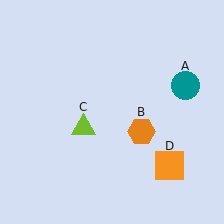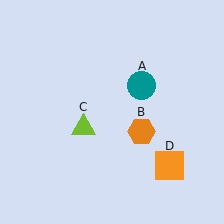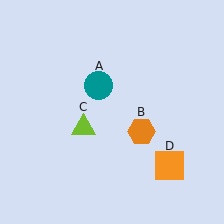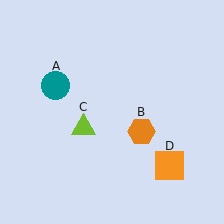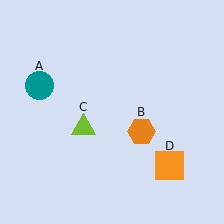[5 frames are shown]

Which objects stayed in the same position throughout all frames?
Orange hexagon (object B) and lime triangle (object C) and orange square (object D) remained stationary.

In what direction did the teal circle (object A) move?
The teal circle (object A) moved left.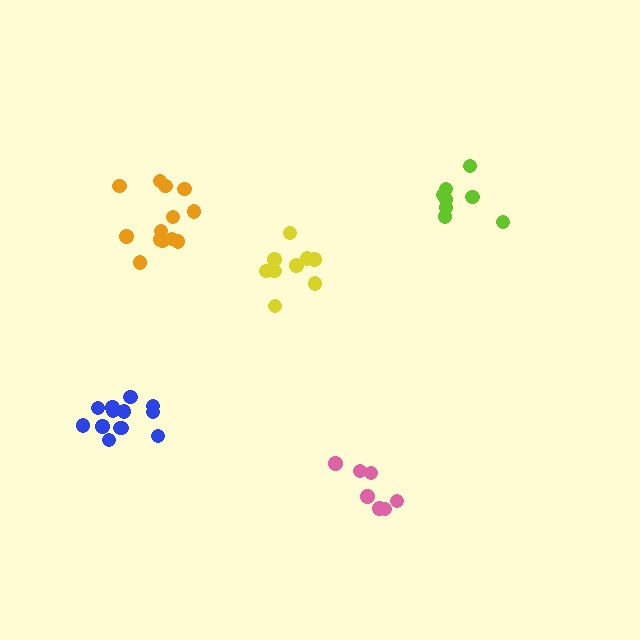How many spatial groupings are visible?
There are 5 spatial groupings.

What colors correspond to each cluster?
The clusters are colored: yellow, pink, lime, blue, orange.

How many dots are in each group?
Group 1: 9 dots, Group 2: 7 dots, Group 3: 8 dots, Group 4: 13 dots, Group 5: 13 dots (50 total).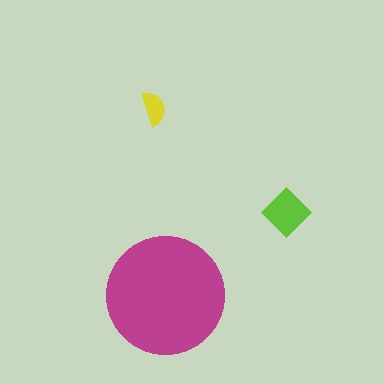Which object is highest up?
The yellow semicircle is topmost.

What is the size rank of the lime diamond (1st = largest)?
2nd.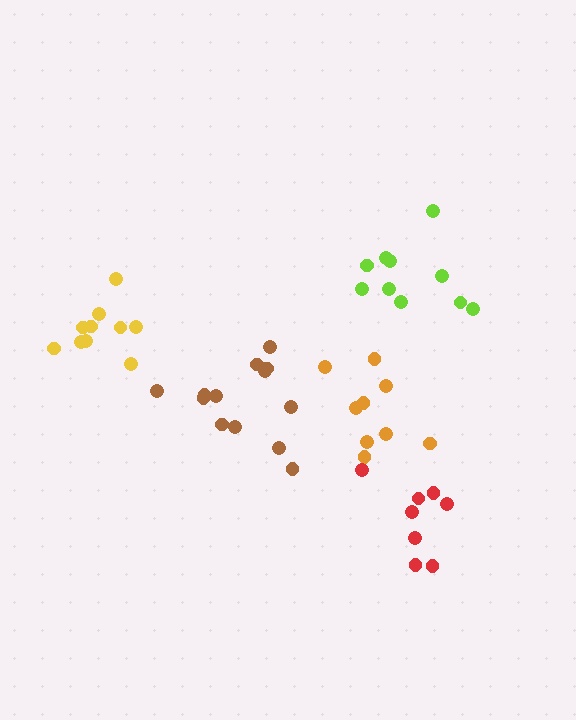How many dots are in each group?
Group 1: 13 dots, Group 2: 9 dots, Group 3: 10 dots, Group 4: 10 dots, Group 5: 8 dots (50 total).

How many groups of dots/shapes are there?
There are 5 groups.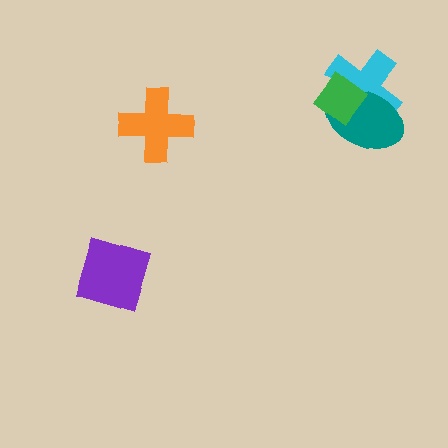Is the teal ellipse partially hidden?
Yes, it is partially covered by another shape.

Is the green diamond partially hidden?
No, no other shape covers it.